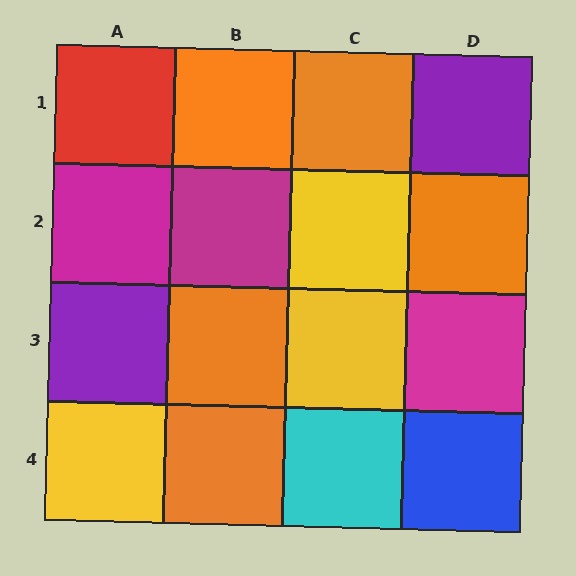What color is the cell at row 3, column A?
Purple.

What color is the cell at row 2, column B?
Magenta.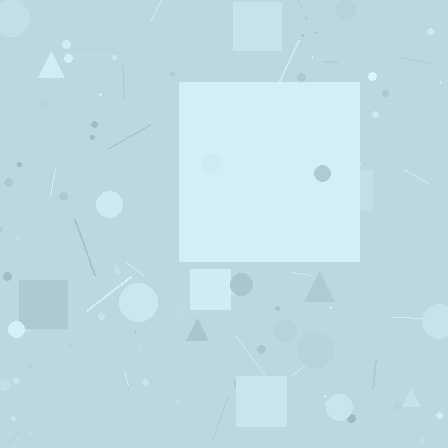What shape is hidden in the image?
A square is hidden in the image.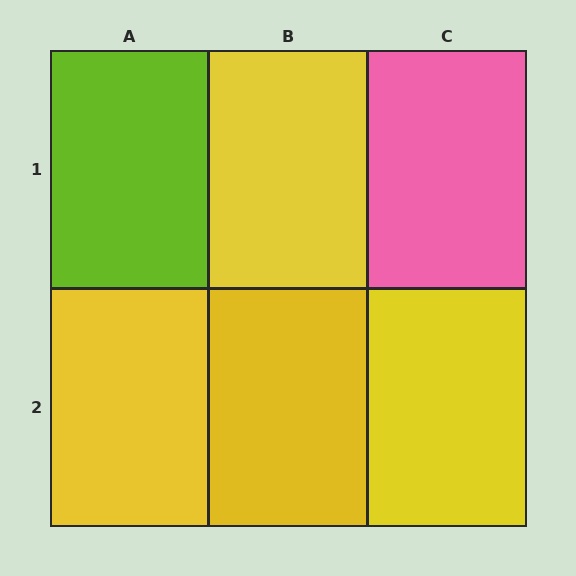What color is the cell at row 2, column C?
Yellow.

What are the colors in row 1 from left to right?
Lime, yellow, pink.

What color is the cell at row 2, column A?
Yellow.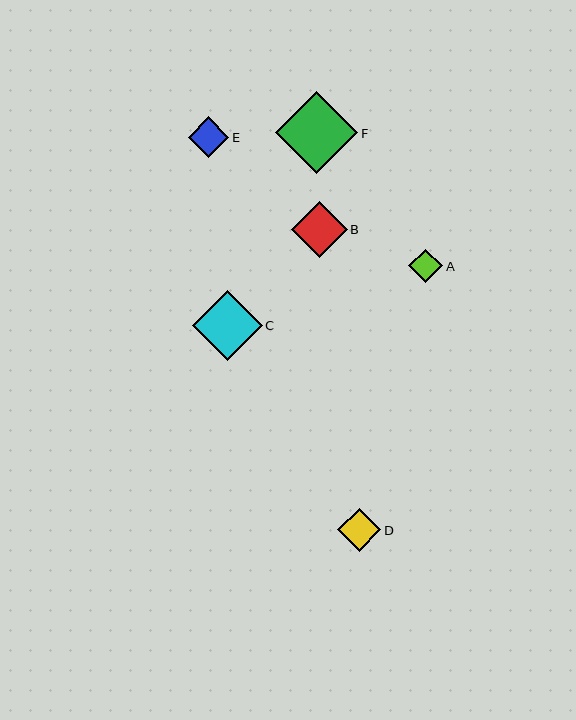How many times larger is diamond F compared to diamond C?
Diamond F is approximately 1.2 times the size of diamond C.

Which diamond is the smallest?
Diamond A is the smallest with a size of approximately 34 pixels.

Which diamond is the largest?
Diamond F is the largest with a size of approximately 82 pixels.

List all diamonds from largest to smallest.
From largest to smallest: F, C, B, D, E, A.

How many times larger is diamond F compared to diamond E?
Diamond F is approximately 2.0 times the size of diamond E.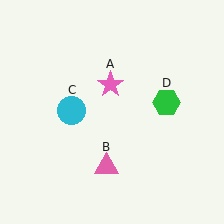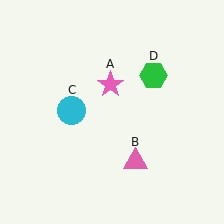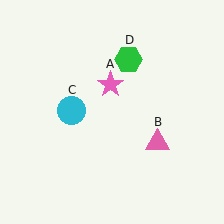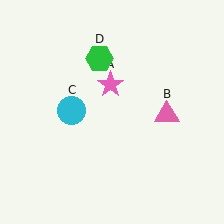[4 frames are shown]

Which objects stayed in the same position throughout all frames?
Pink star (object A) and cyan circle (object C) remained stationary.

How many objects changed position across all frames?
2 objects changed position: pink triangle (object B), green hexagon (object D).